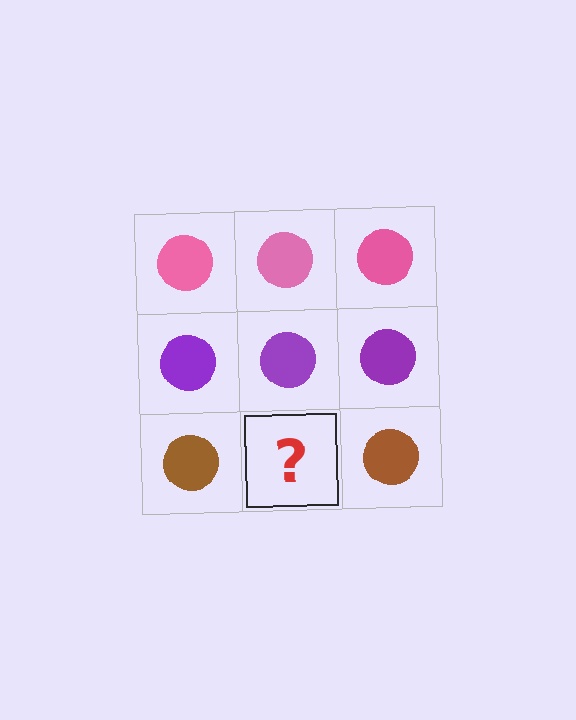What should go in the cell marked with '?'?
The missing cell should contain a brown circle.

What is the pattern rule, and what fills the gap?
The rule is that each row has a consistent color. The gap should be filled with a brown circle.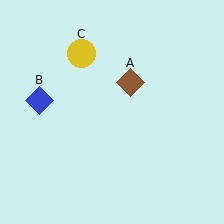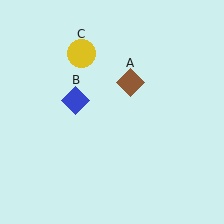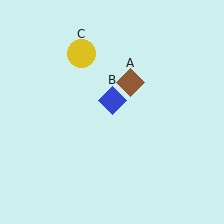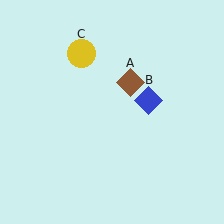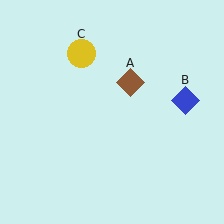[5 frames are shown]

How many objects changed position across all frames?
1 object changed position: blue diamond (object B).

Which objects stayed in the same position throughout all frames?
Brown diamond (object A) and yellow circle (object C) remained stationary.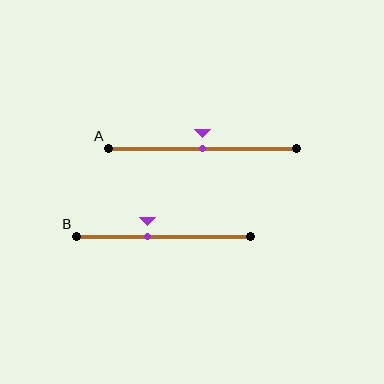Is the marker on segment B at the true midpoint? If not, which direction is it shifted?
No, the marker on segment B is shifted to the left by about 9% of the segment length.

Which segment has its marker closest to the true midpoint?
Segment A has its marker closest to the true midpoint.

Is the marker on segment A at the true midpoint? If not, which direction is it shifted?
Yes, the marker on segment A is at the true midpoint.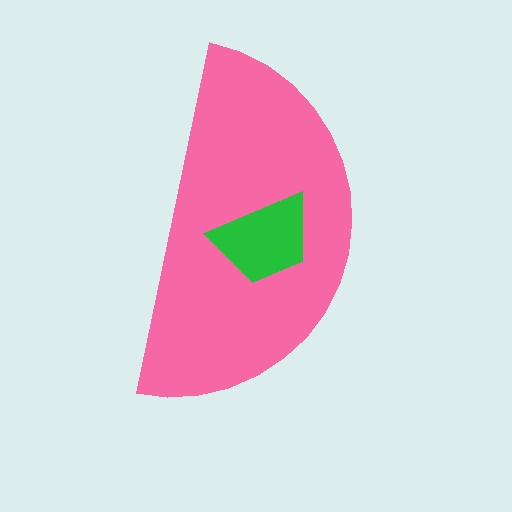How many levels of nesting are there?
2.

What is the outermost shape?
The pink semicircle.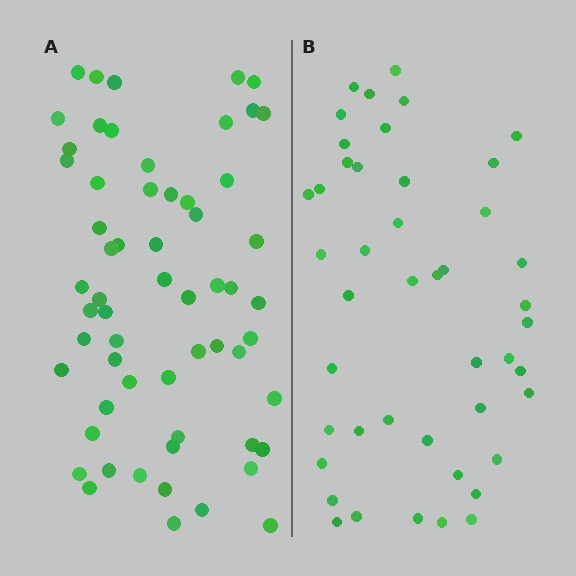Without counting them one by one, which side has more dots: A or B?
Region A (the left region) has more dots.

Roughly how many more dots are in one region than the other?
Region A has approximately 15 more dots than region B.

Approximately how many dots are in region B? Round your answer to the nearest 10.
About 40 dots. (The exact count is 45, which rounds to 40.)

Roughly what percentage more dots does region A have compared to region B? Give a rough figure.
About 35% more.